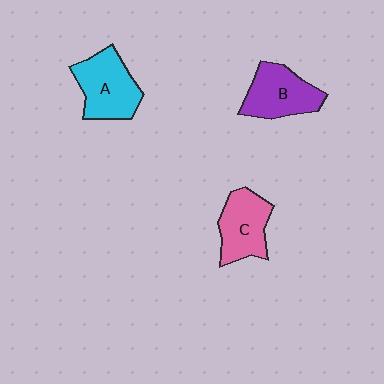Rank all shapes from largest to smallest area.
From largest to smallest: A (cyan), B (purple), C (pink).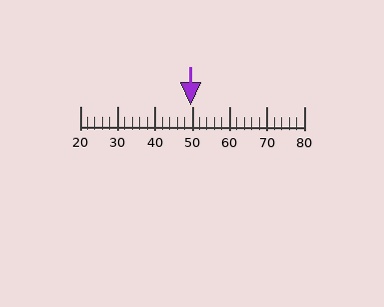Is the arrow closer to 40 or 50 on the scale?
The arrow is closer to 50.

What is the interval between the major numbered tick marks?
The major tick marks are spaced 10 units apart.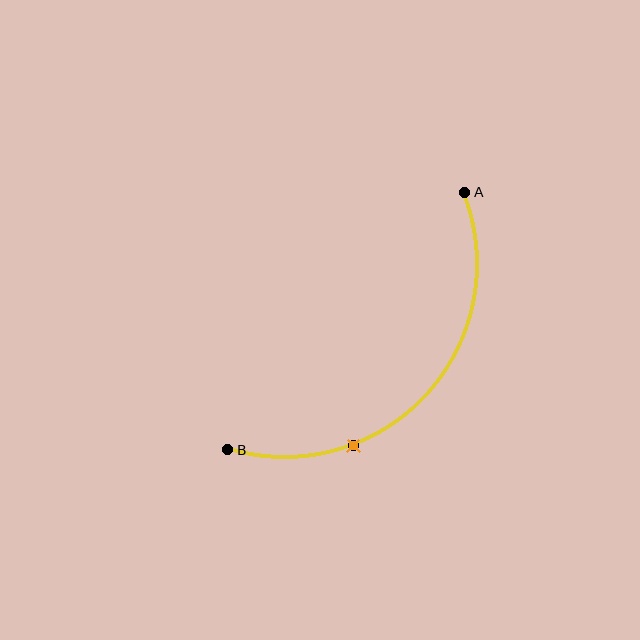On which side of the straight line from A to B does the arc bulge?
The arc bulges below and to the right of the straight line connecting A and B.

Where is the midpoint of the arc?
The arc midpoint is the point on the curve farthest from the straight line joining A and B. It sits below and to the right of that line.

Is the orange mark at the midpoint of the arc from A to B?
No. The orange mark lies on the arc but is closer to endpoint B. The arc midpoint would be at the point on the curve equidistant along the arc from both A and B.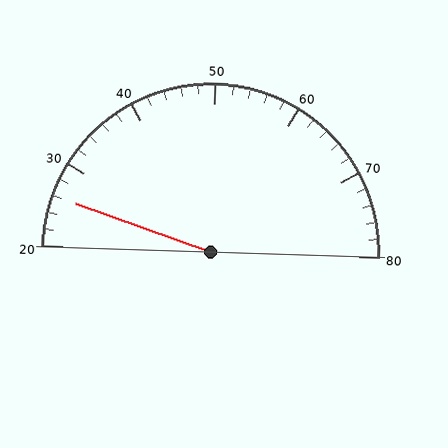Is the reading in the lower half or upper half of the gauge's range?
The reading is in the lower half of the range (20 to 80).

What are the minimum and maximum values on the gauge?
The gauge ranges from 20 to 80.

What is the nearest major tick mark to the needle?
The nearest major tick mark is 30.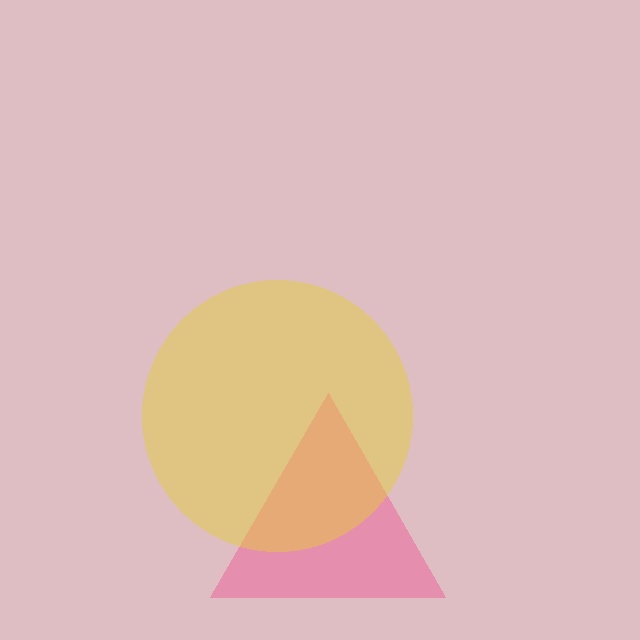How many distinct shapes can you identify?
There are 2 distinct shapes: a pink triangle, a yellow circle.